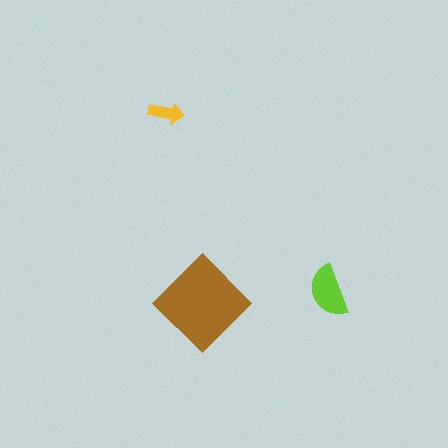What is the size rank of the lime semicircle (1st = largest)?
2nd.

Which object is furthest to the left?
The yellow arrow is leftmost.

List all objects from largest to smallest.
The brown diamond, the lime semicircle, the yellow arrow.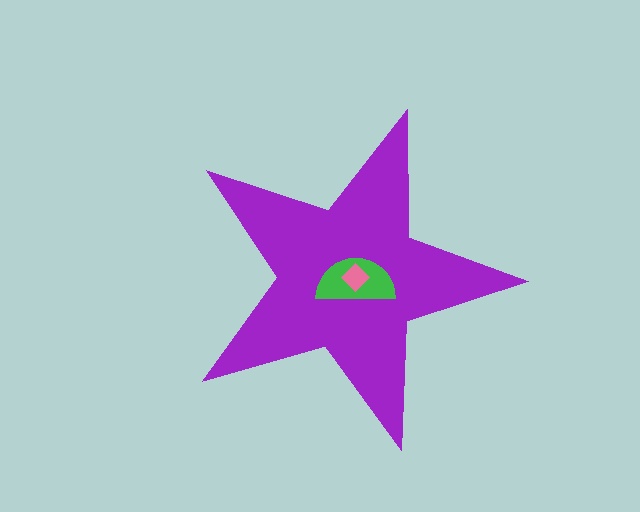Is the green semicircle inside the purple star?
Yes.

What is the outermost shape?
The purple star.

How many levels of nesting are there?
3.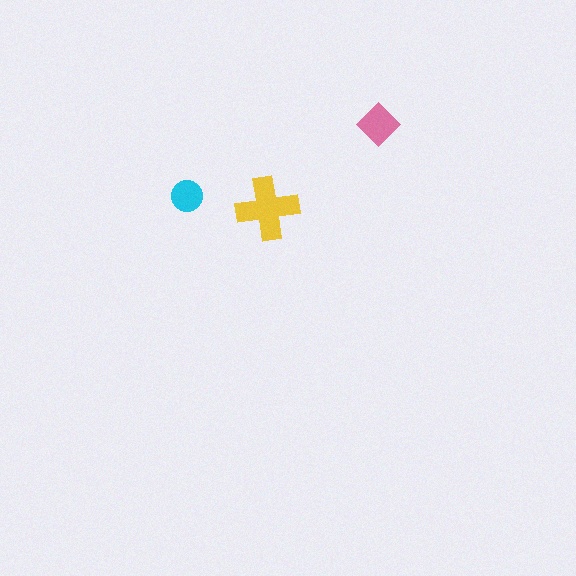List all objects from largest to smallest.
The yellow cross, the pink diamond, the cyan circle.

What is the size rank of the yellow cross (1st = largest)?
1st.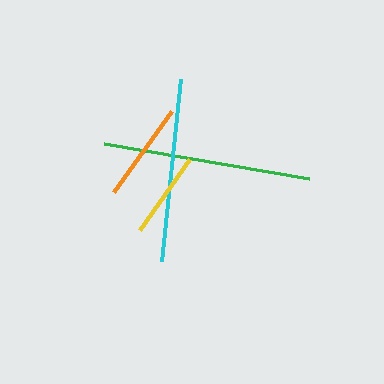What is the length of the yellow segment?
The yellow segment is approximately 87 pixels long.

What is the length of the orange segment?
The orange segment is approximately 100 pixels long.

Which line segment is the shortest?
The yellow line is the shortest at approximately 87 pixels.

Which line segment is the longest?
The green line is the longest at approximately 207 pixels.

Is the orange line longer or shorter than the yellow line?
The orange line is longer than the yellow line.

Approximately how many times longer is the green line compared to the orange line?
The green line is approximately 2.1 times the length of the orange line.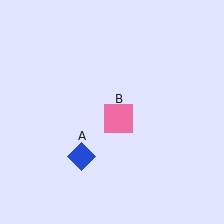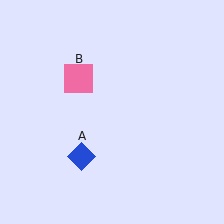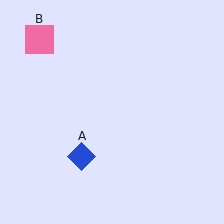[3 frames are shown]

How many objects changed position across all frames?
1 object changed position: pink square (object B).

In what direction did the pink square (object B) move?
The pink square (object B) moved up and to the left.